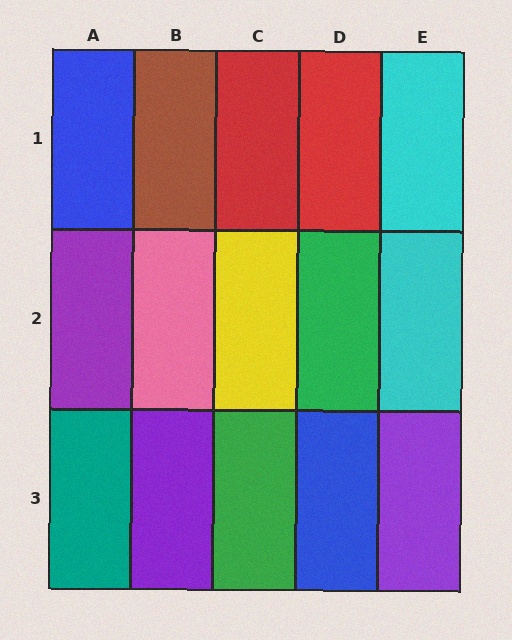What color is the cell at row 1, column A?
Blue.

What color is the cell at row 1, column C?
Red.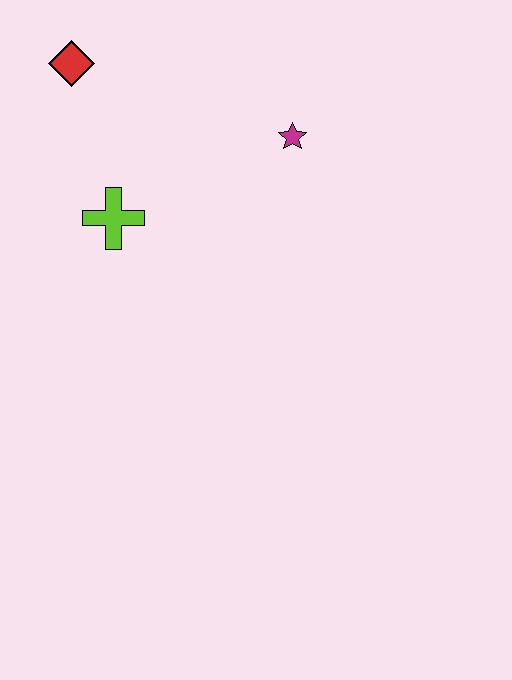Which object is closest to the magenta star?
The lime cross is closest to the magenta star.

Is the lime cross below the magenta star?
Yes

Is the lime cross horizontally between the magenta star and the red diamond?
Yes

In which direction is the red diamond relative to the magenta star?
The red diamond is to the left of the magenta star.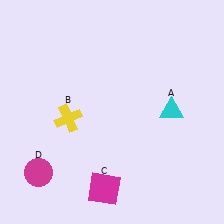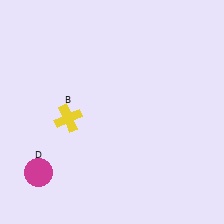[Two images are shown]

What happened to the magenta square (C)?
The magenta square (C) was removed in Image 2. It was in the bottom-left area of Image 1.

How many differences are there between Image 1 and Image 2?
There are 2 differences between the two images.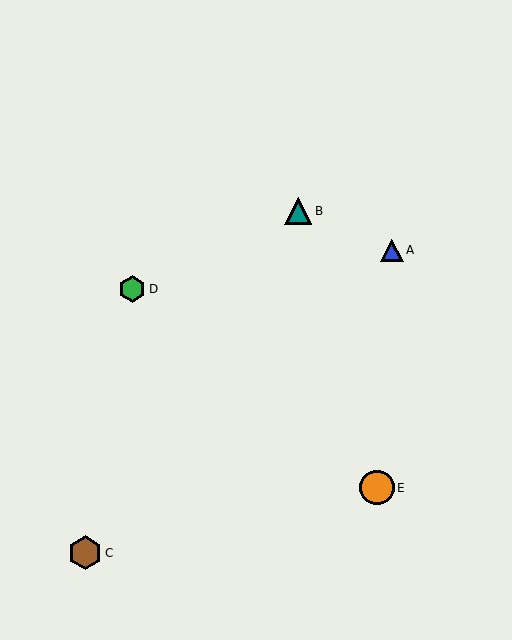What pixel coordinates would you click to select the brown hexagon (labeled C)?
Click at (85, 553) to select the brown hexagon C.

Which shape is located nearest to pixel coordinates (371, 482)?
The orange circle (labeled E) at (377, 488) is nearest to that location.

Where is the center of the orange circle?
The center of the orange circle is at (377, 488).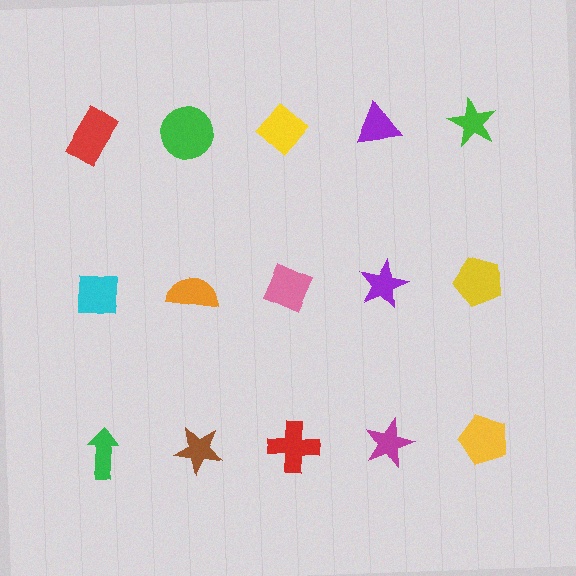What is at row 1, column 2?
A green circle.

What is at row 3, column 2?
A brown star.